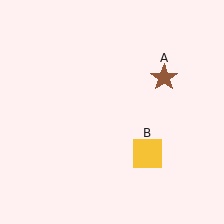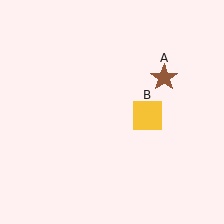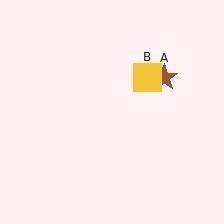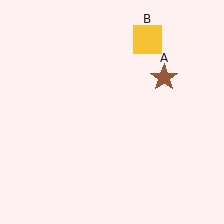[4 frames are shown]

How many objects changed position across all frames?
1 object changed position: yellow square (object B).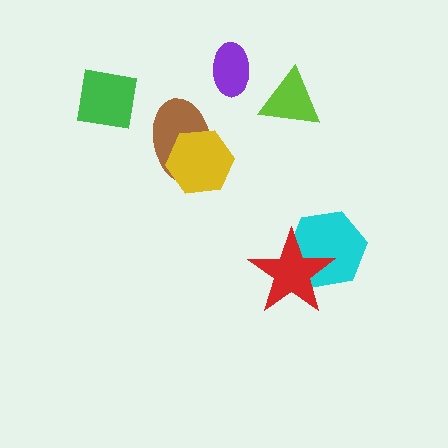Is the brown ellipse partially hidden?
Yes, it is partially covered by another shape.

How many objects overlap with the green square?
0 objects overlap with the green square.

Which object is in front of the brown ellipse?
The yellow hexagon is in front of the brown ellipse.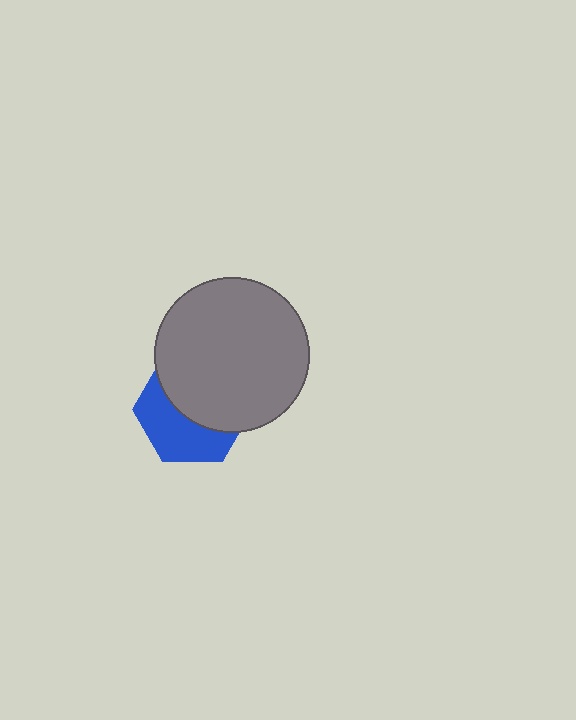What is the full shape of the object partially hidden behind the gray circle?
The partially hidden object is a blue hexagon.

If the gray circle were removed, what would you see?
You would see the complete blue hexagon.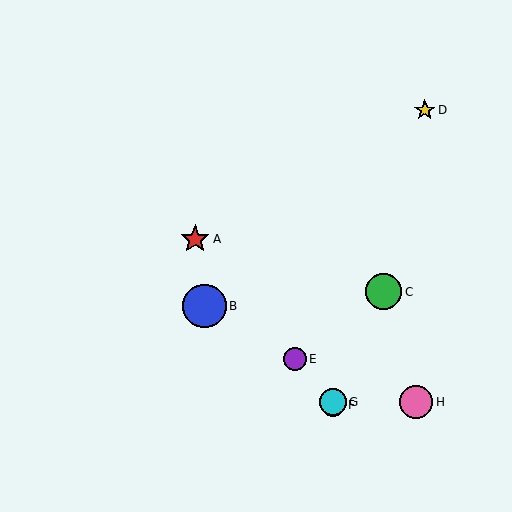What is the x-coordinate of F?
Object F is at x≈333.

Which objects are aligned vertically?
Objects F, G are aligned vertically.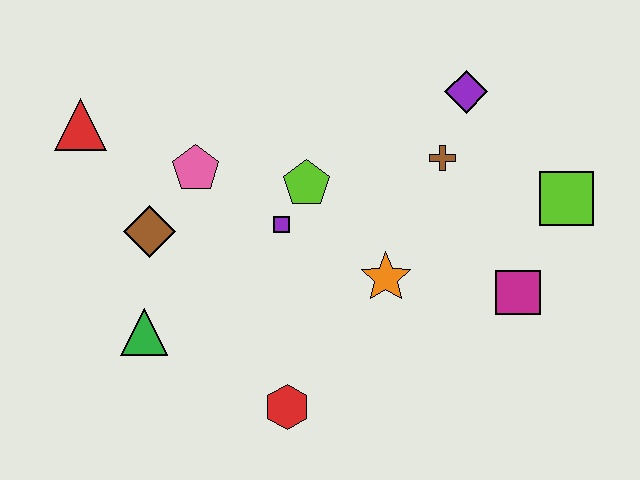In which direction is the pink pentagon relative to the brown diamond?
The pink pentagon is above the brown diamond.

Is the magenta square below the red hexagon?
No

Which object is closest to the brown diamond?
The pink pentagon is closest to the brown diamond.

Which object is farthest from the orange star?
The red triangle is farthest from the orange star.